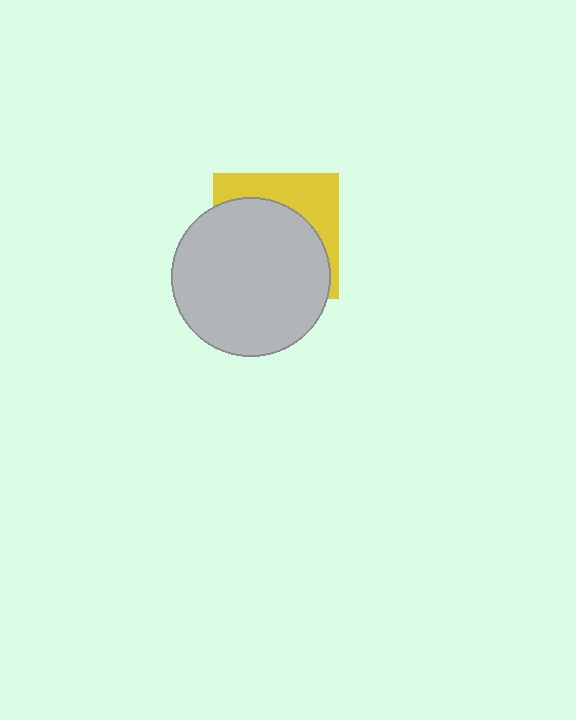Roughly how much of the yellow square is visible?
A small part of it is visible (roughly 34%).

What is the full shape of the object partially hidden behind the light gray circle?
The partially hidden object is a yellow square.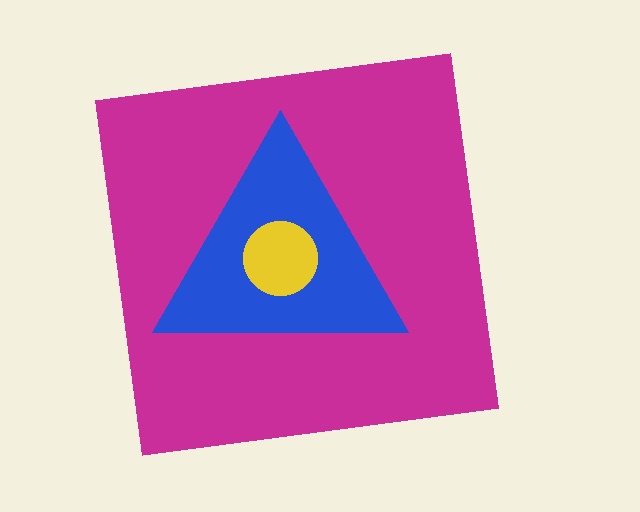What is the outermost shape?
The magenta square.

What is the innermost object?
The yellow circle.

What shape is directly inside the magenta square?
The blue triangle.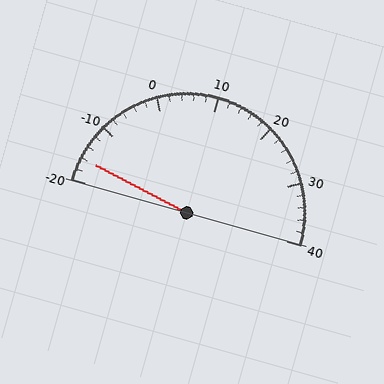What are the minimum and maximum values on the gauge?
The gauge ranges from -20 to 40.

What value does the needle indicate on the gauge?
The needle indicates approximately -16.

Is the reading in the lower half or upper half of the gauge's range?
The reading is in the lower half of the range (-20 to 40).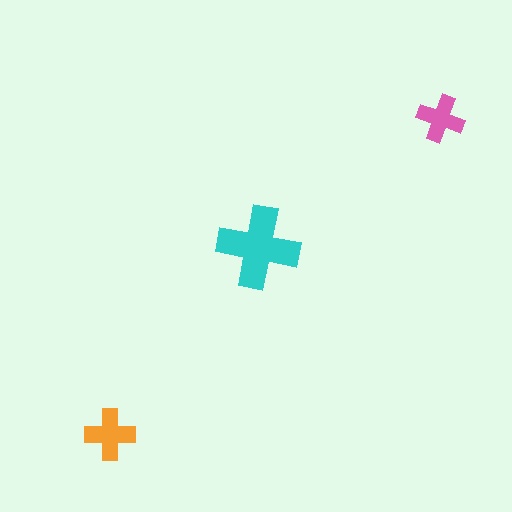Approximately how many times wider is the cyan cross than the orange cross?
About 1.5 times wider.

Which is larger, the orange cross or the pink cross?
The orange one.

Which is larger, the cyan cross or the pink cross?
The cyan one.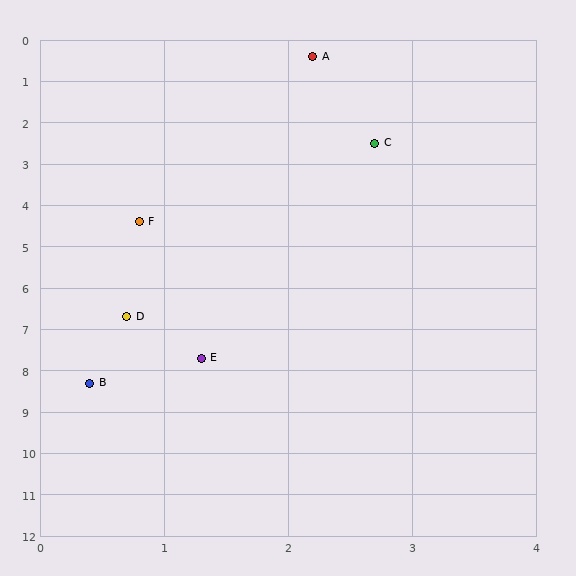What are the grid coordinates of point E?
Point E is at approximately (1.3, 7.7).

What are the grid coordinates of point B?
Point B is at approximately (0.4, 8.3).